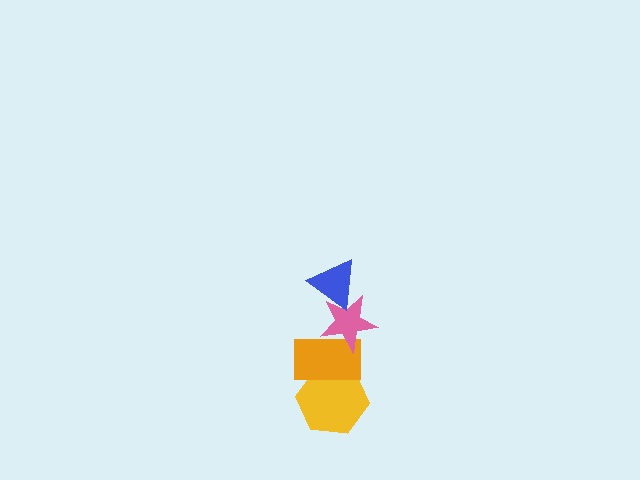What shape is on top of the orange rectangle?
The pink star is on top of the orange rectangle.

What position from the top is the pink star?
The pink star is 2nd from the top.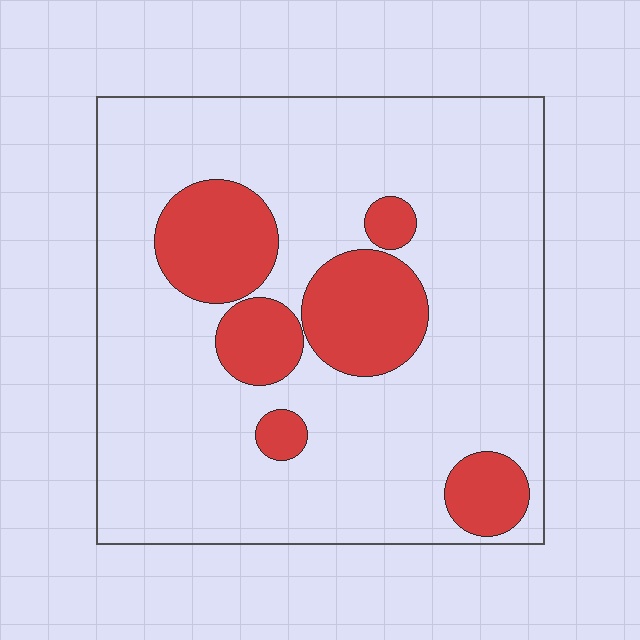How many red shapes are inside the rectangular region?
6.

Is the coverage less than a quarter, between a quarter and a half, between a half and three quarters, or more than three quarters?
Less than a quarter.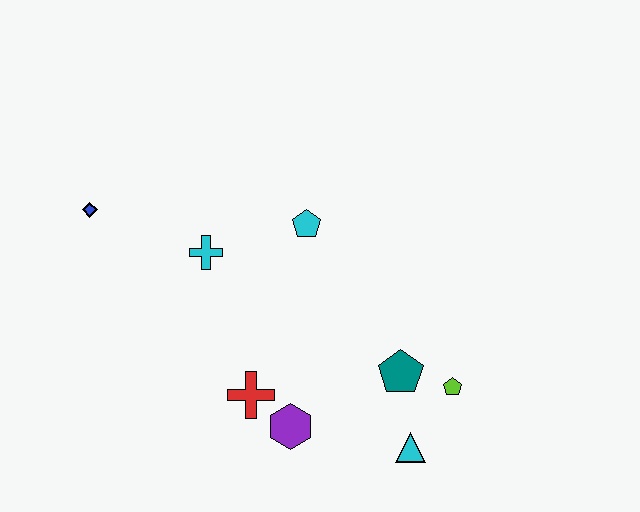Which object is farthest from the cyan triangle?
The blue diamond is farthest from the cyan triangle.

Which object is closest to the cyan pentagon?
The cyan cross is closest to the cyan pentagon.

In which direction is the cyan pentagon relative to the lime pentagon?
The cyan pentagon is above the lime pentagon.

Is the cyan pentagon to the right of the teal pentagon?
No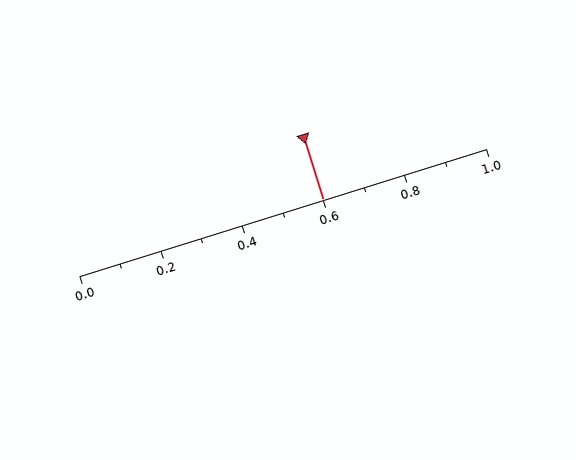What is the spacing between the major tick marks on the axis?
The major ticks are spaced 0.2 apart.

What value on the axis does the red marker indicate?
The marker indicates approximately 0.6.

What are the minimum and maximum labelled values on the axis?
The axis runs from 0.0 to 1.0.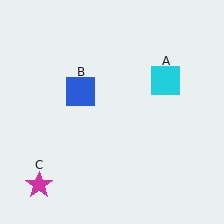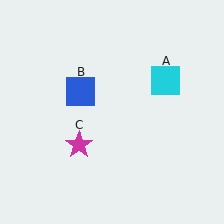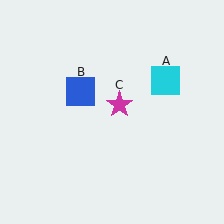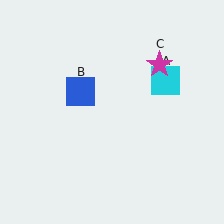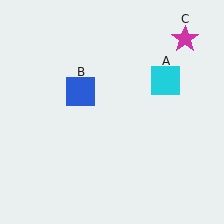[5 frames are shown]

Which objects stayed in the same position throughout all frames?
Cyan square (object A) and blue square (object B) remained stationary.